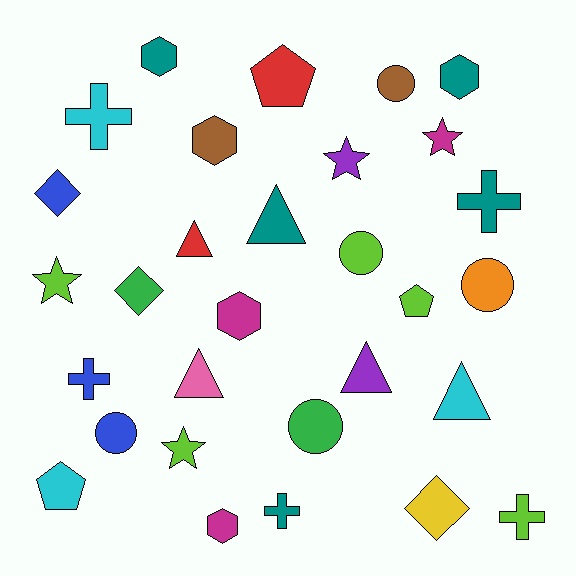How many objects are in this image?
There are 30 objects.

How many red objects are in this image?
There are 2 red objects.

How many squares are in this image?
There are no squares.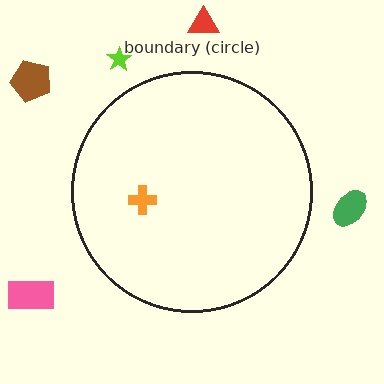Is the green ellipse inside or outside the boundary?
Outside.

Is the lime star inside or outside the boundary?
Outside.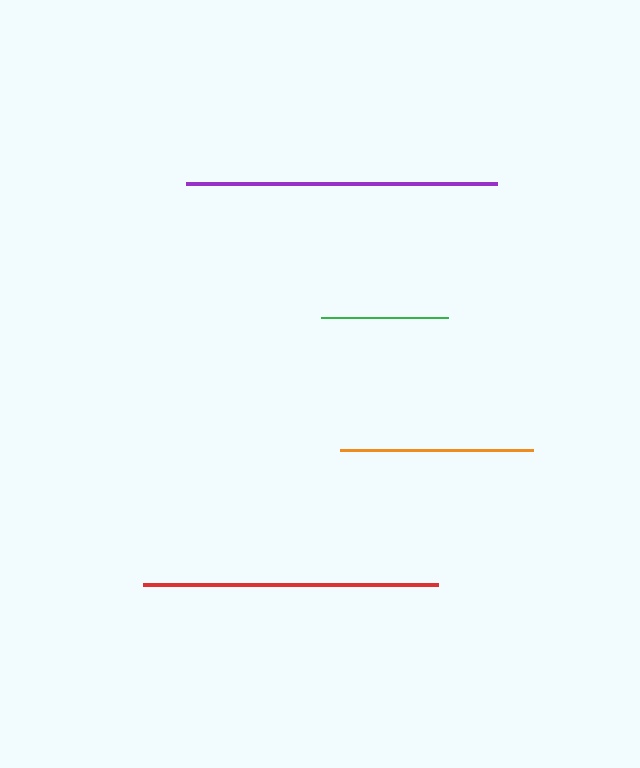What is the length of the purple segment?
The purple segment is approximately 311 pixels long.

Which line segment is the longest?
The purple line is the longest at approximately 311 pixels.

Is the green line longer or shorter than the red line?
The red line is longer than the green line.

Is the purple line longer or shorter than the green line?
The purple line is longer than the green line.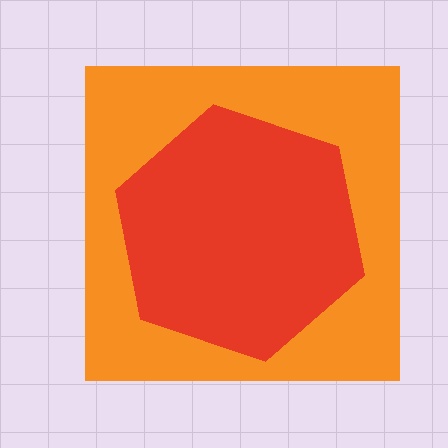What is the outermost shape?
The orange square.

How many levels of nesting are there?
2.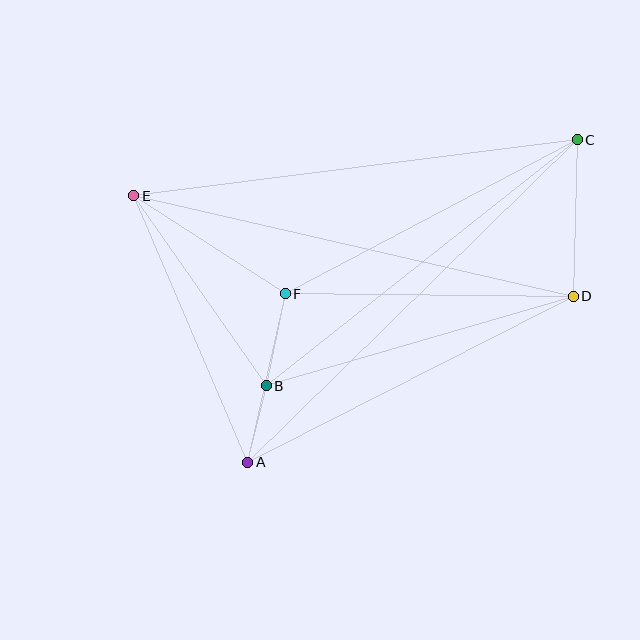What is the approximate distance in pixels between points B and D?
The distance between B and D is approximately 320 pixels.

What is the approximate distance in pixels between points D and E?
The distance between D and E is approximately 451 pixels.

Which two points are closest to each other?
Points A and B are closest to each other.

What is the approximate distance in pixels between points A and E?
The distance between A and E is approximately 289 pixels.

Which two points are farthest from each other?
Points A and C are farthest from each other.